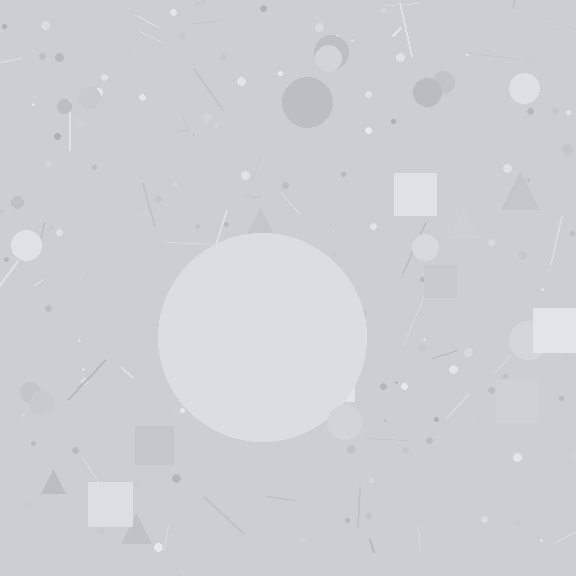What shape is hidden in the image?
A circle is hidden in the image.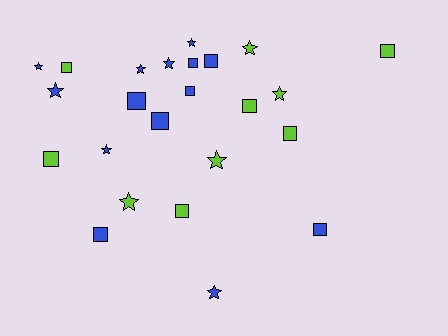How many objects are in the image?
There are 24 objects.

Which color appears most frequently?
Blue, with 14 objects.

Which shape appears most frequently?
Square, with 13 objects.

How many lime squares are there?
There are 6 lime squares.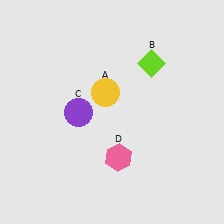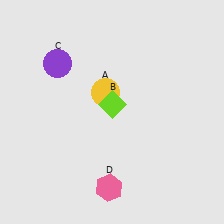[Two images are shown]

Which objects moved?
The objects that moved are: the lime diamond (B), the purple circle (C), the pink hexagon (D).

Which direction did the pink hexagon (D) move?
The pink hexagon (D) moved down.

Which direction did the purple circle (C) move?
The purple circle (C) moved up.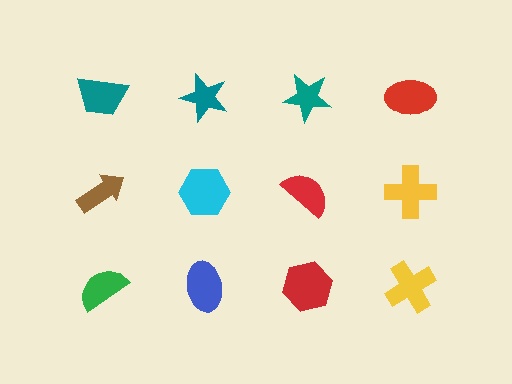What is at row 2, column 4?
A yellow cross.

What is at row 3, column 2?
A blue ellipse.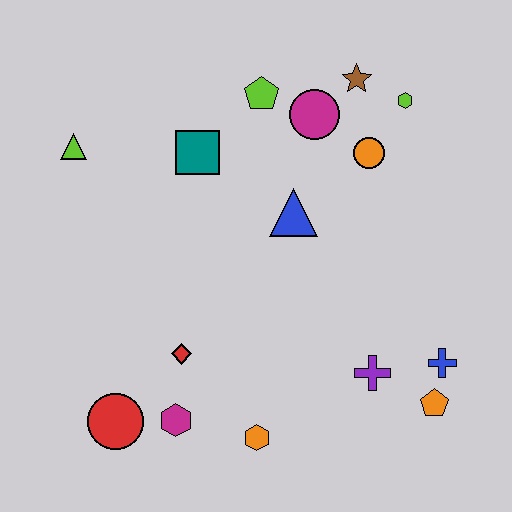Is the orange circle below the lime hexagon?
Yes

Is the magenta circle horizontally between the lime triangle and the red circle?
No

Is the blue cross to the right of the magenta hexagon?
Yes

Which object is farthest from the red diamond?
The lime hexagon is farthest from the red diamond.